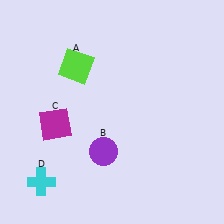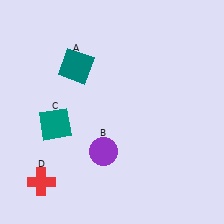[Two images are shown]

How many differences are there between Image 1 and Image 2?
There are 3 differences between the two images.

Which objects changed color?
A changed from lime to teal. C changed from magenta to teal. D changed from cyan to red.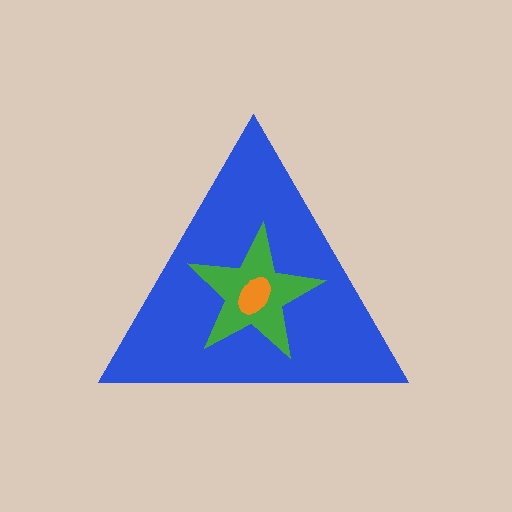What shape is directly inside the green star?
The orange ellipse.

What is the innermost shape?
The orange ellipse.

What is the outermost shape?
The blue triangle.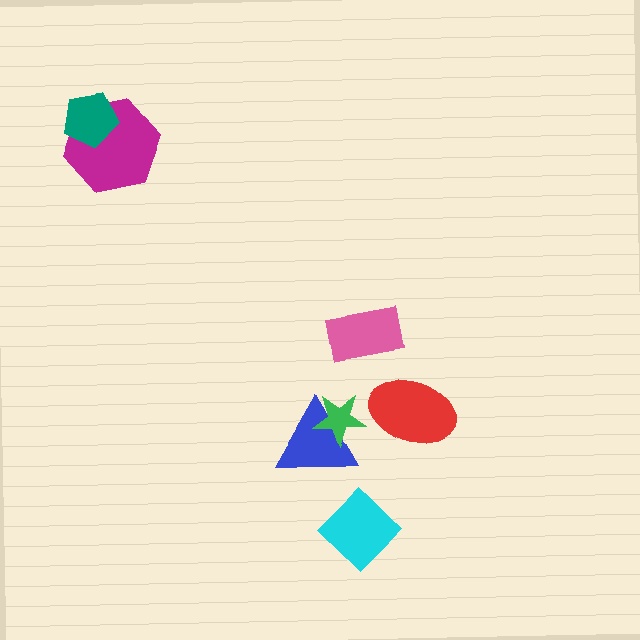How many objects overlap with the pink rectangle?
0 objects overlap with the pink rectangle.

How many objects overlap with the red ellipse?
0 objects overlap with the red ellipse.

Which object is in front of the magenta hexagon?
The teal pentagon is in front of the magenta hexagon.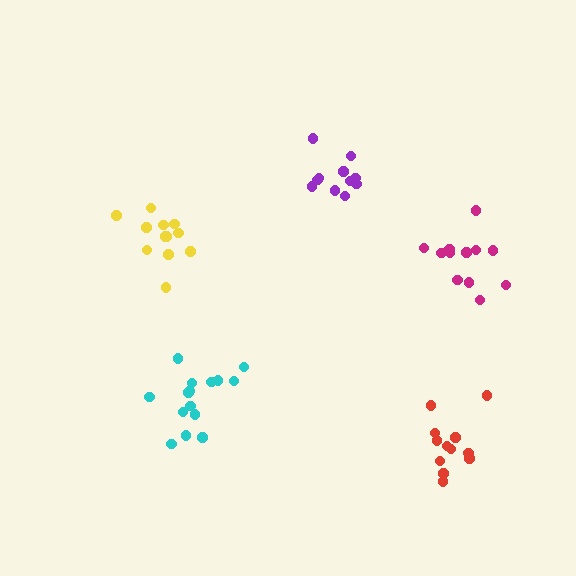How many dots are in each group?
Group 1: 12 dots, Group 2: 11 dots, Group 3: 12 dots, Group 4: 15 dots, Group 5: 12 dots (62 total).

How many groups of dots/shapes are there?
There are 5 groups.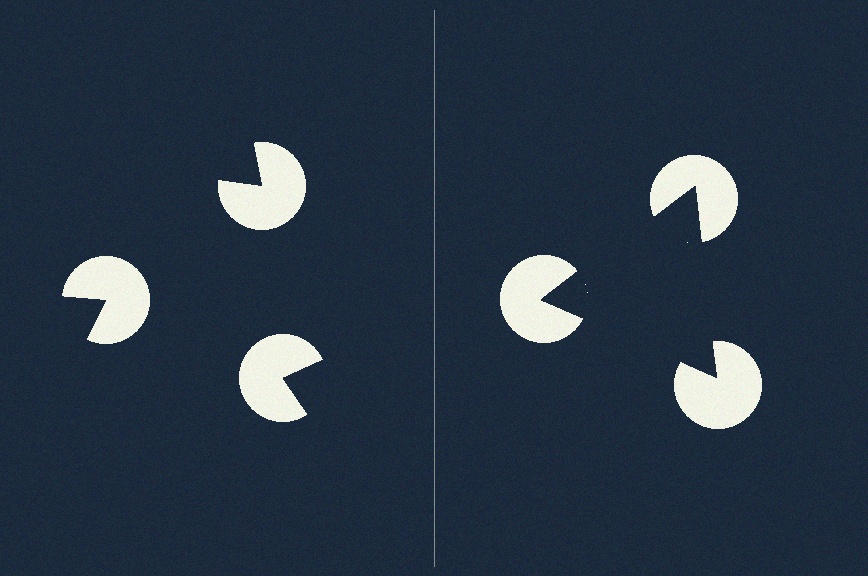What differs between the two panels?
The pac-man discs are positioned identically on both sides; only the wedge orientations differ. On the right they align to a triangle; on the left they are misaligned.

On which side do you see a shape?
An illusory triangle appears on the right side. On the left side the wedge cuts are rotated, so no coherent shape forms.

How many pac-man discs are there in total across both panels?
6 — 3 on each side.